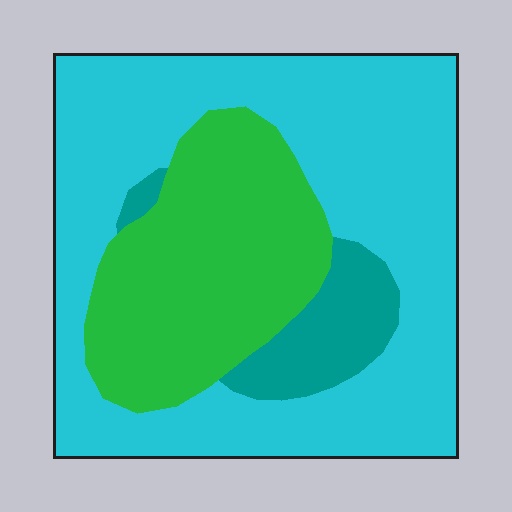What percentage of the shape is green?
Green takes up between a quarter and a half of the shape.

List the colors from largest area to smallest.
From largest to smallest: cyan, green, teal.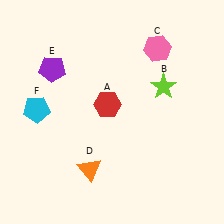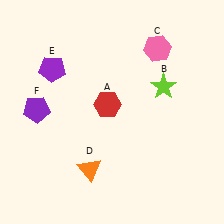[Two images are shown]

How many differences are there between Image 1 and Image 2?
There is 1 difference between the two images.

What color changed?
The pentagon (F) changed from cyan in Image 1 to purple in Image 2.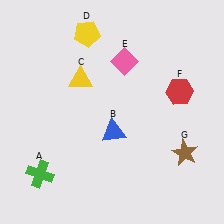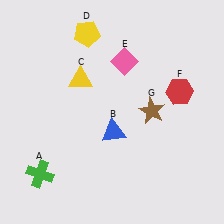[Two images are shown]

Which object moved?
The brown star (G) moved up.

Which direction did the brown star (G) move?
The brown star (G) moved up.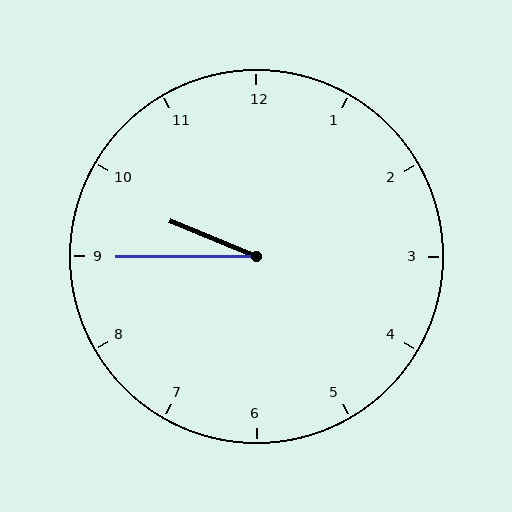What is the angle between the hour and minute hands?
Approximately 22 degrees.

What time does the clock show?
9:45.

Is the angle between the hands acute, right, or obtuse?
It is acute.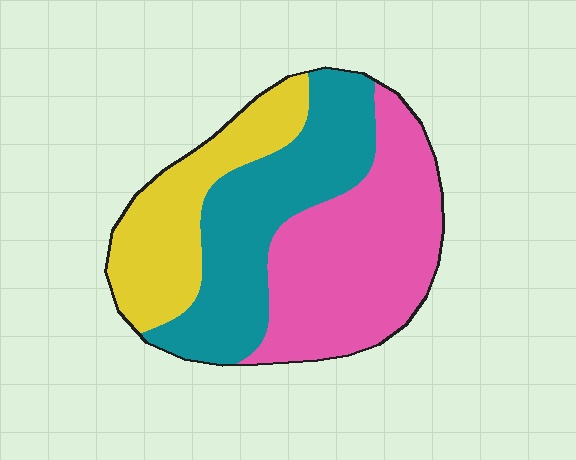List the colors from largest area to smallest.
From largest to smallest: pink, teal, yellow.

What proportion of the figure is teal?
Teal covers around 35% of the figure.